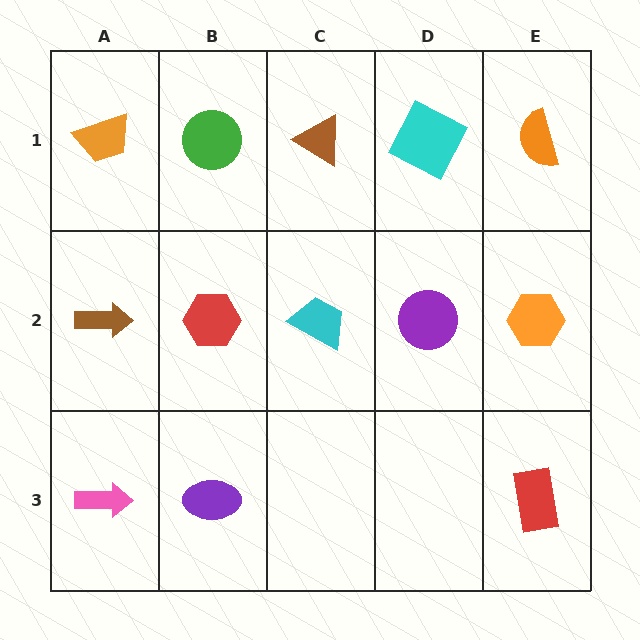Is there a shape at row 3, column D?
No, that cell is empty.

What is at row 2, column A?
A brown arrow.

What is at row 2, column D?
A purple circle.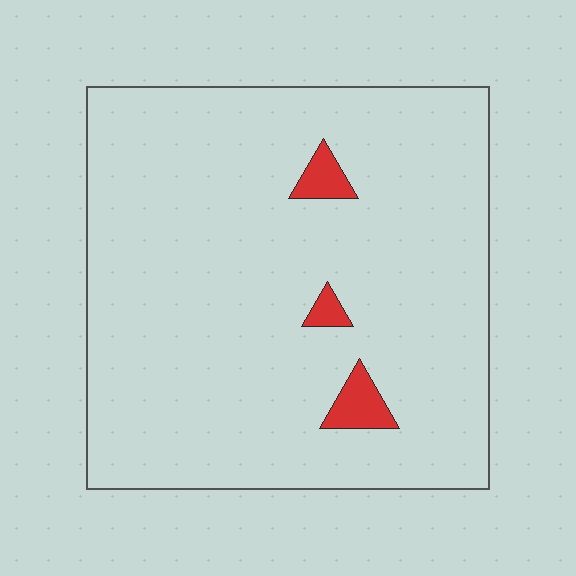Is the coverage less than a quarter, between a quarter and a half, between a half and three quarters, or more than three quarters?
Less than a quarter.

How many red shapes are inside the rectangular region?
3.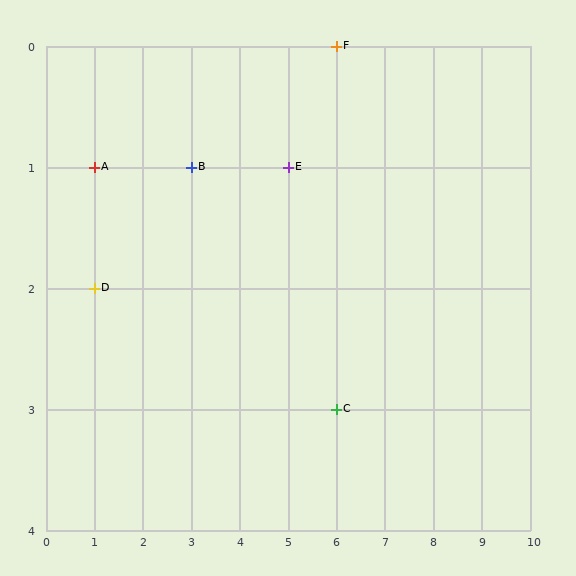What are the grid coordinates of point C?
Point C is at grid coordinates (6, 3).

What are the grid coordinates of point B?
Point B is at grid coordinates (3, 1).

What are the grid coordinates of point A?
Point A is at grid coordinates (1, 1).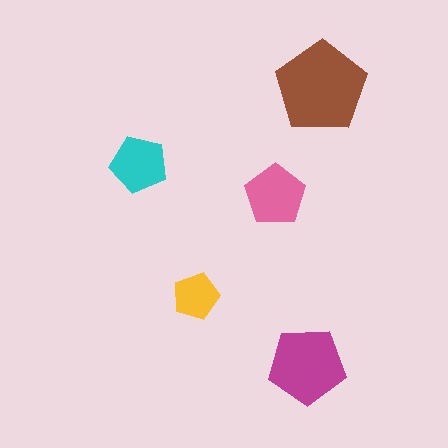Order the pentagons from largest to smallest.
the brown one, the magenta one, the pink one, the cyan one, the yellow one.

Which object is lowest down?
The magenta pentagon is bottommost.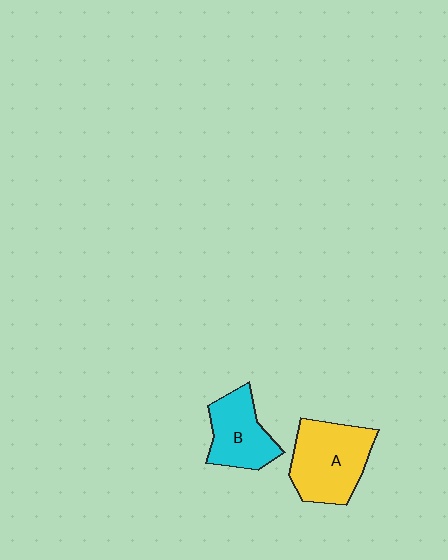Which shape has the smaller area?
Shape B (cyan).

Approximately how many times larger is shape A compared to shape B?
Approximately 1.4 times.